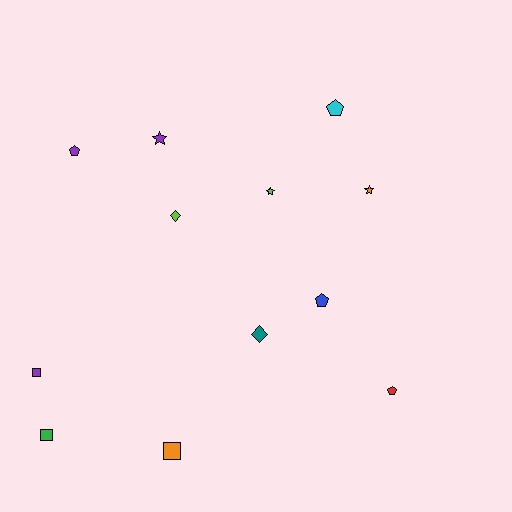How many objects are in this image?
There are 12 objects.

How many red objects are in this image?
There is 1 red object.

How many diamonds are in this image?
There are 2 diamonds.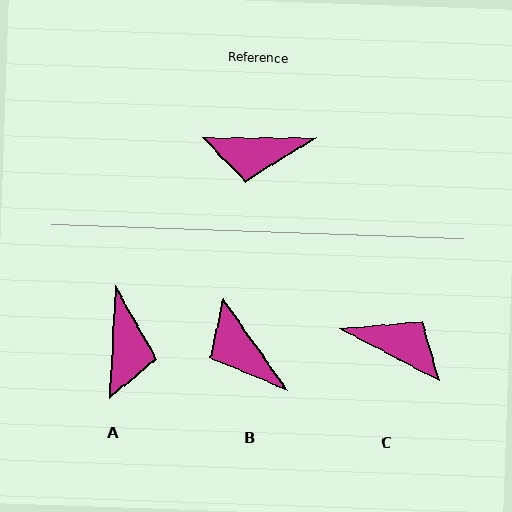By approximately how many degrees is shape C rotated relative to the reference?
Approximately 153 degrees counter-clockwise.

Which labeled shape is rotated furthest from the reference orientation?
C, about 153 degrees away.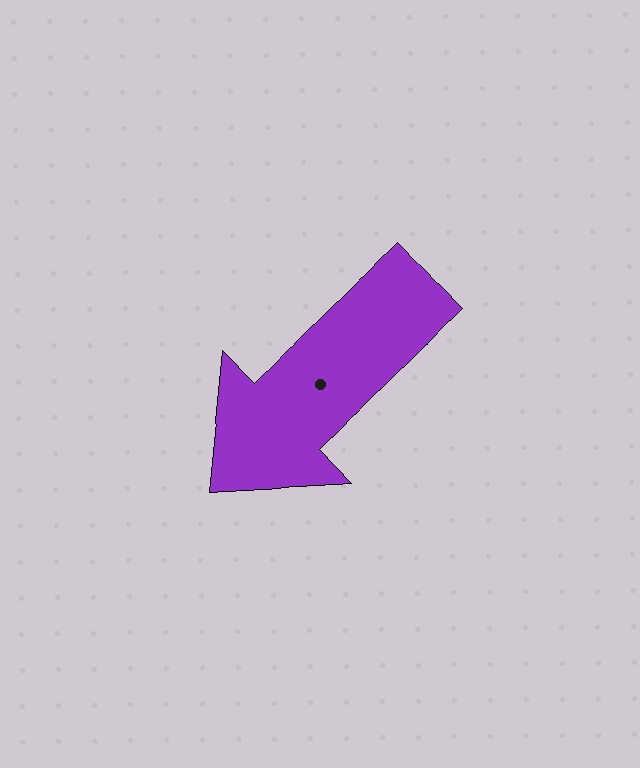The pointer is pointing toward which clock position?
Roughly 8 o'clock.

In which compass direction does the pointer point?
Southwest.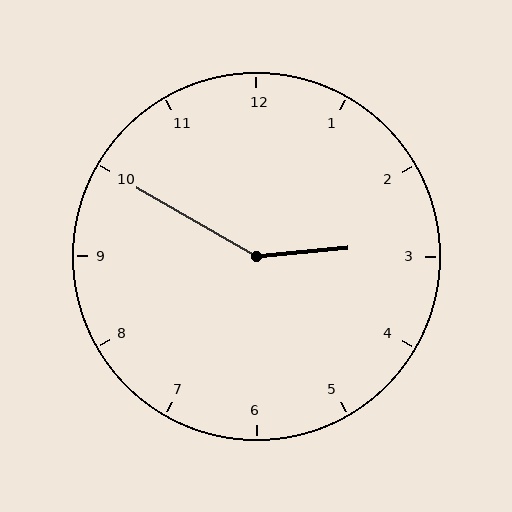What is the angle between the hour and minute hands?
Approximately 145 degrees.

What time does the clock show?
2:50.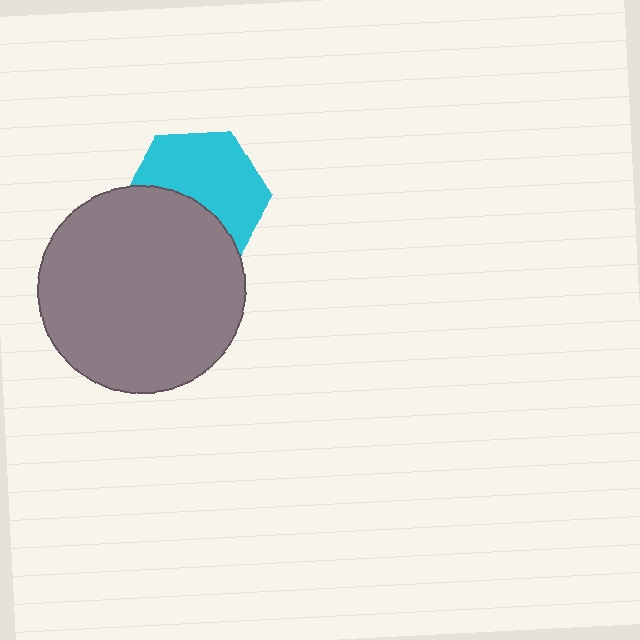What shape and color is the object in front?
The object in front is a gray circle.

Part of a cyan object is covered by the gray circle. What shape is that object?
It is a hexagon.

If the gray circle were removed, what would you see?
You would see the complete cyan hexagon.